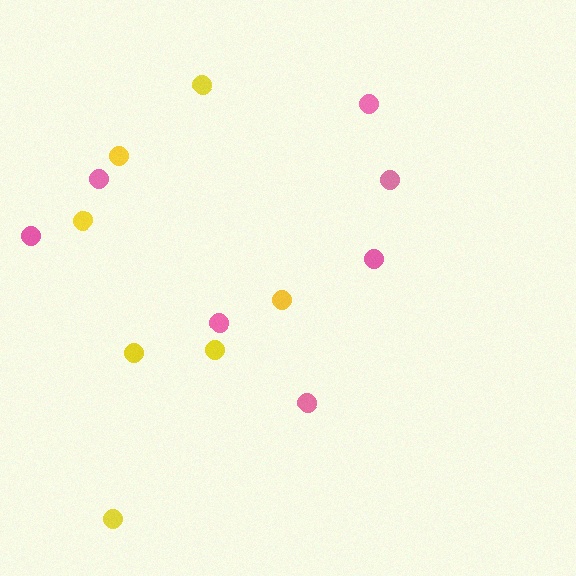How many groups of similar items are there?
There are 2 groups: one group of pink circles (7) and one group of yellow circles (7).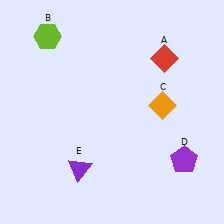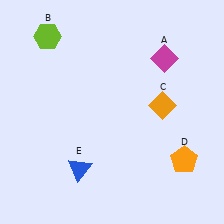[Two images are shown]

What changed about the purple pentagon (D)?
In Image 1, D is purple. In Image 2, it changed to orange.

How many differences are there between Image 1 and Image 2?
There are 3 differences between the two images.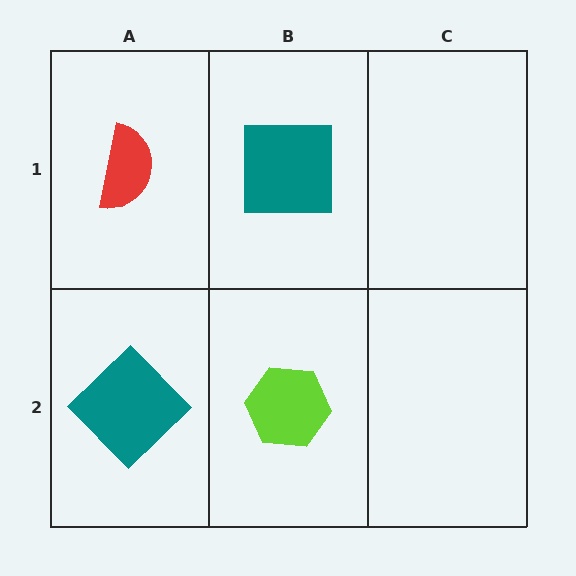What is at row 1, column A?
A red semicircle.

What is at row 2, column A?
A teal diamond.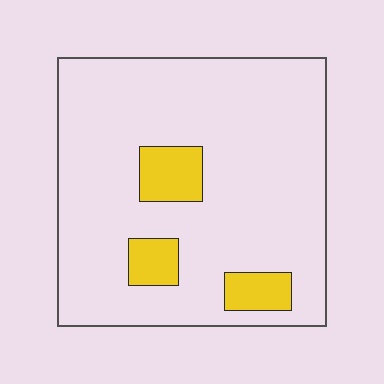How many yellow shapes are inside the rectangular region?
3.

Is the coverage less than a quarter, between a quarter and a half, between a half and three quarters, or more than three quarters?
Less than a quarter.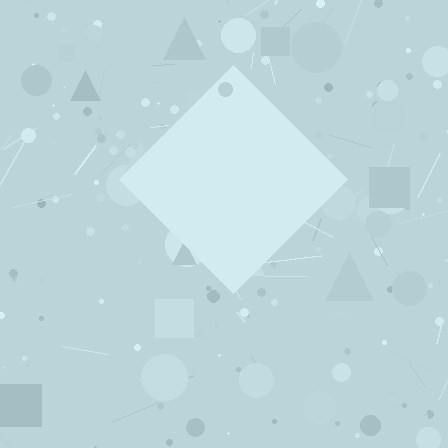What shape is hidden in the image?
A diamond is hidden in the image.